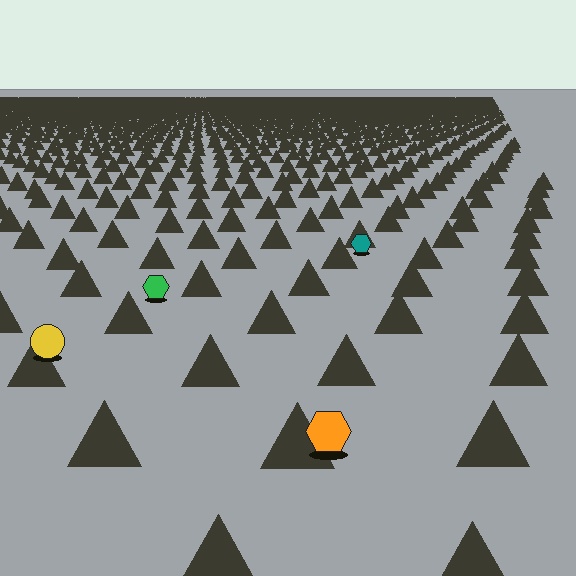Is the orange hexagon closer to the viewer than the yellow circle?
Yes. The orange hexagon is closer — you can tell from the texture gradient: the ground texture is coarser near it.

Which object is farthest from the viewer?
The teal hexagon is farthest from the viewer. It appears smaller and the ground texture around it is denser.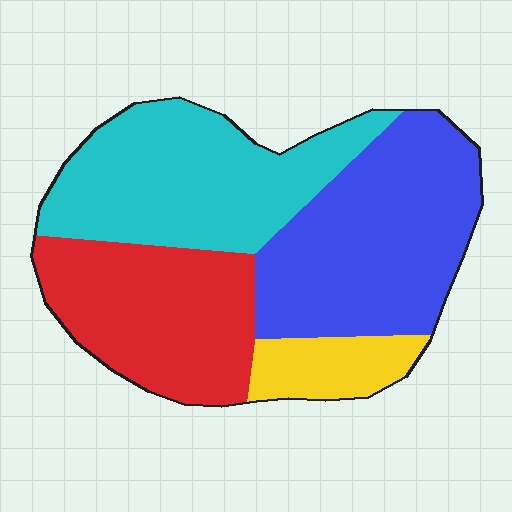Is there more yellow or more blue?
Blue.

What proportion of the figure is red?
Red takes up between a quarter and a half of the figure.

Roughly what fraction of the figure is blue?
Blue covers 34% of the figure.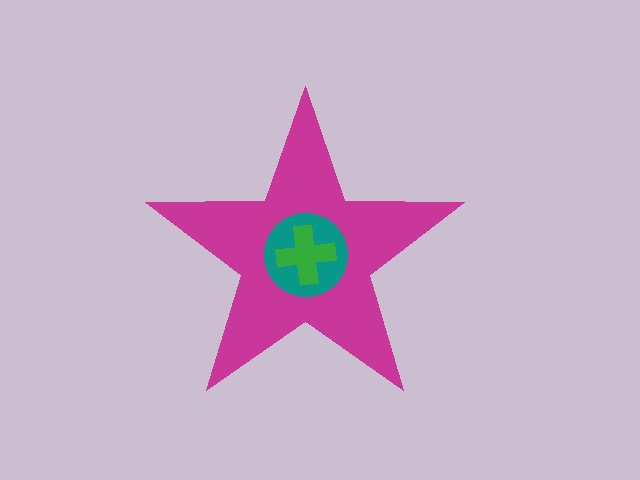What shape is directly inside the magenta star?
The teal circle.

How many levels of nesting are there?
3.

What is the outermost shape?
The magenta star.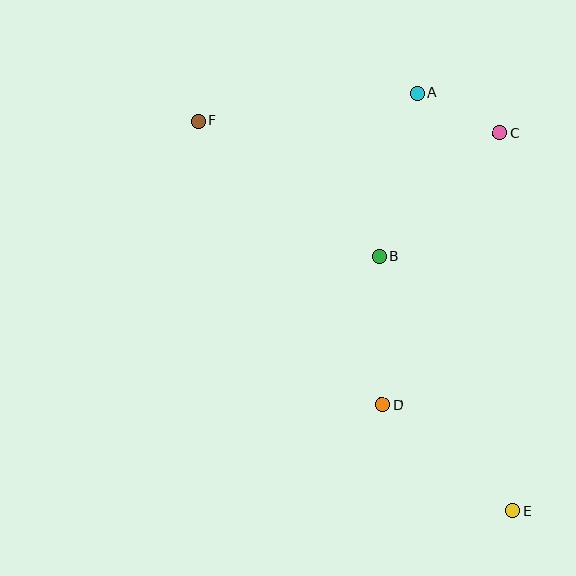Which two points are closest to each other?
Points A and C are closest to each other.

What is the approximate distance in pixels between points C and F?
The distance between C and F is approximately 302 pixels.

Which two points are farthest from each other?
Points E and F are farthest from each other.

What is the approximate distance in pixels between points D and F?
The distance between D and F is approximately 339 pixels.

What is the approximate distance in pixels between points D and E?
The distance between D and E is approximately 168 pixels.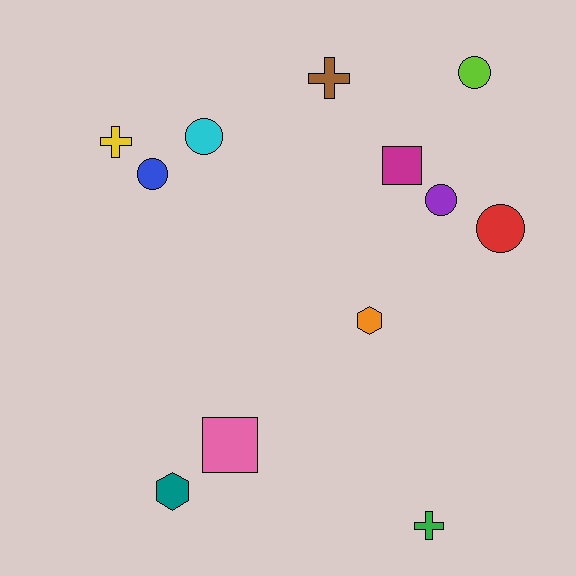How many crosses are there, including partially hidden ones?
There are 3 crosses.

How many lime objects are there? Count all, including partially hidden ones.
There is 1 lime object.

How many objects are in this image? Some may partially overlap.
There are 12 objects.